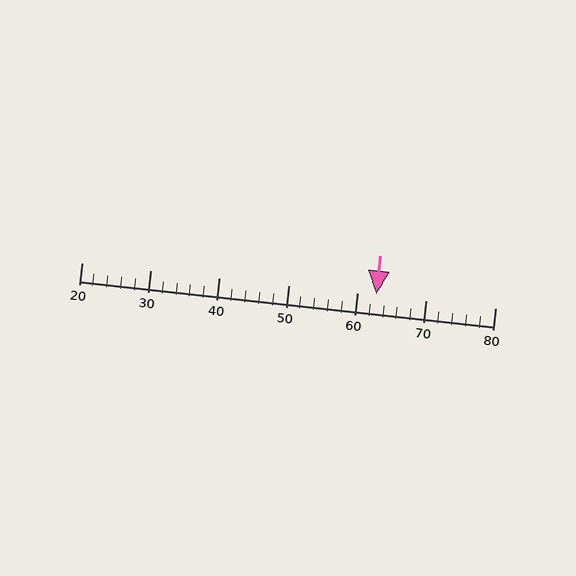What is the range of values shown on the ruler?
The ruler shows values from 20 to 80.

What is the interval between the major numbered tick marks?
The major tick marks are spaced 10 units apart.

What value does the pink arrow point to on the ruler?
The pink arrow points to approximately 63.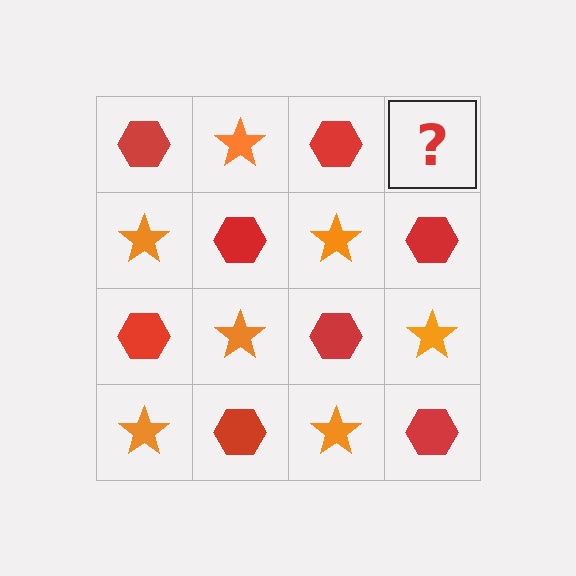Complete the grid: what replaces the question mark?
The question mark should be replaced with an orange star.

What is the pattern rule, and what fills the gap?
The rule is that it alternates red hexagon and orange star in a checkerboard pattern. The gap should be filled with an orange star.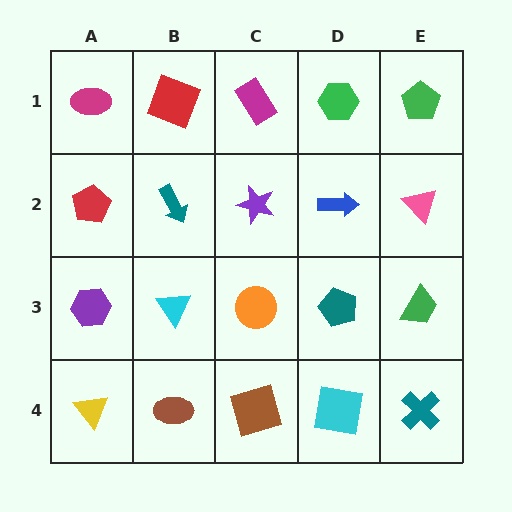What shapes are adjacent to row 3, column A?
A red pentagon (row 2, column A), a yellow triangle (row 4, column A), a cyan triangle (row 3, column B).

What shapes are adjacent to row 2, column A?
A magenta ellipse (row 1, column A), a purple hexagon (row 3, column A), a teal arrow (row 2, column B).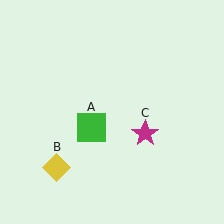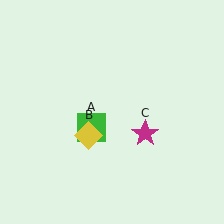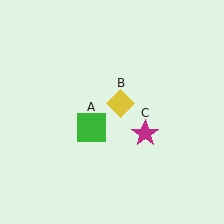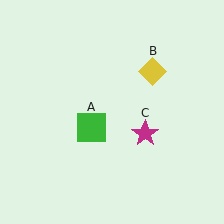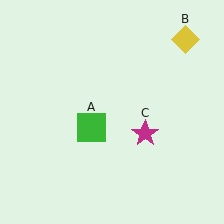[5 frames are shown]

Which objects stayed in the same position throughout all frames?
Green square (object A) and magenta star (object C) remained stationary.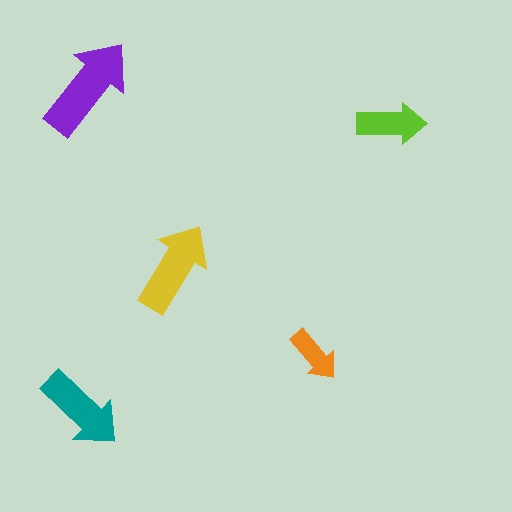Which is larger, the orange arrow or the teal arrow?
The teal one.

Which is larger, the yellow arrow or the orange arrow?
The yellow one.